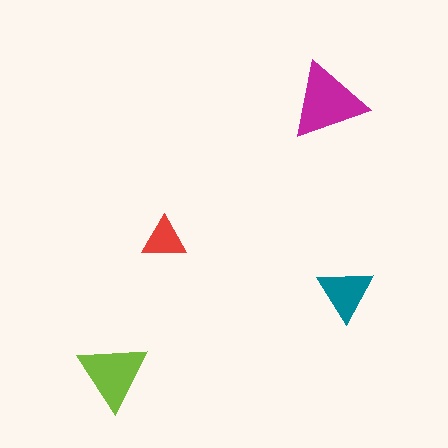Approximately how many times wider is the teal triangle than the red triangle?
About 1.5 times wider.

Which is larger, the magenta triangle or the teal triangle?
The magenta one.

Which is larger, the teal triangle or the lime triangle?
The lime one.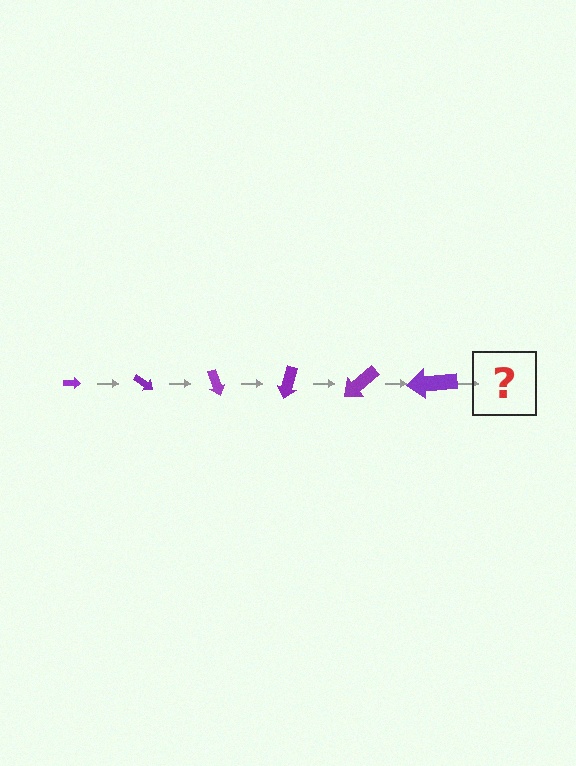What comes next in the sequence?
The next element should be an arrow, larger than the previous one and rotated 210 degrees from the start.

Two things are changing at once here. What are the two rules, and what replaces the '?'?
The two rules are that the arrow grows larger each step and it rotates 35 degrees each step. The '?' should be an arrow, larger than the previous one and rotated 210 degrees from the start.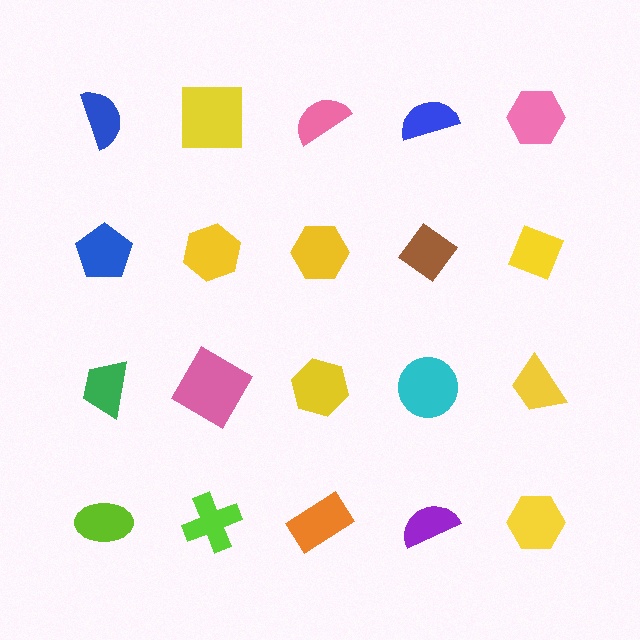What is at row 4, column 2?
A lime cross.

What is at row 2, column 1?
A blue pentagon.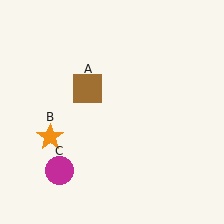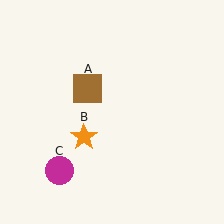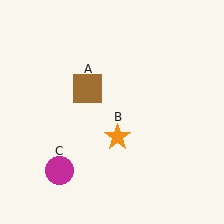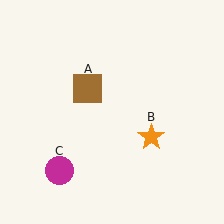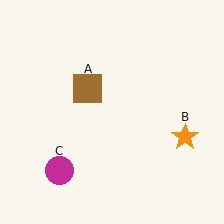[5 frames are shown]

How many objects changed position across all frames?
1 object changed position: orange star (object B).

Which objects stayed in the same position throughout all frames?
Brown square (object A) and magenta circle (object C) remained stationary.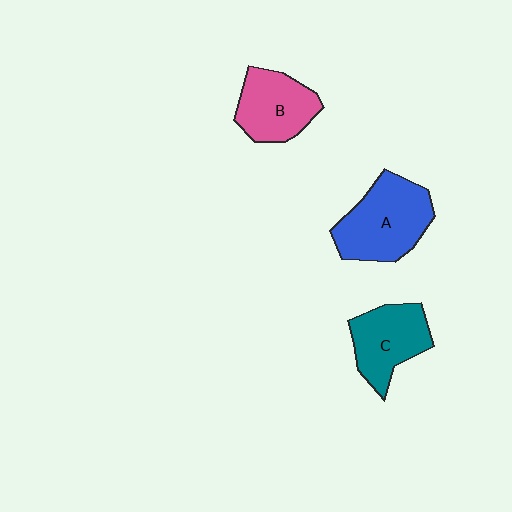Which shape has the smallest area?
Shape B (pink).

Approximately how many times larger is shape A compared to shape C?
Approximately 1.3 times.